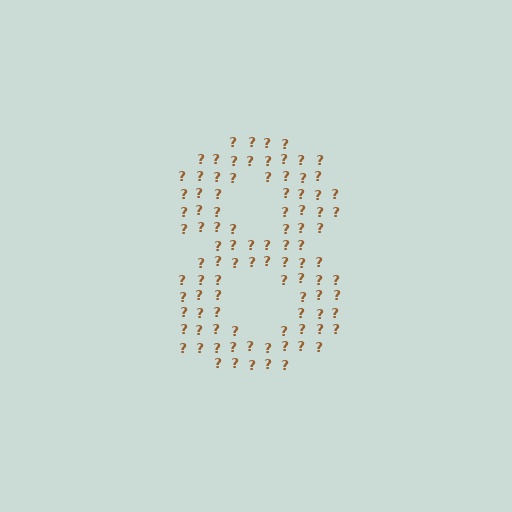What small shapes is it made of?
It is made of small question marks.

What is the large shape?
The large shape is the digit 8.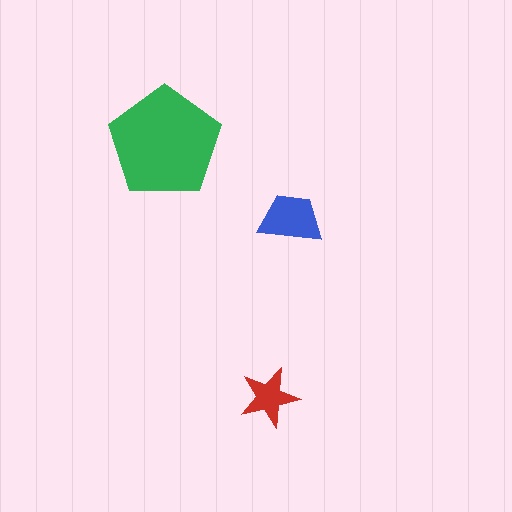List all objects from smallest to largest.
The red star, the blue trapezoid, the green pentagon.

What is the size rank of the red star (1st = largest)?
3rd.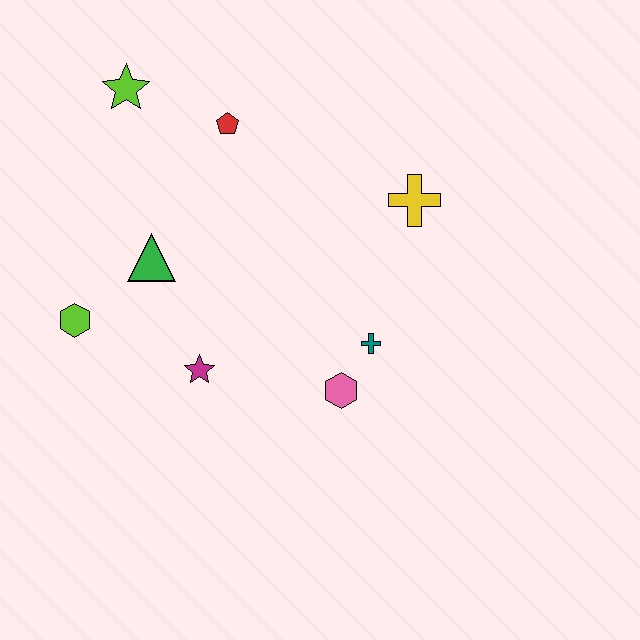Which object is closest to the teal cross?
The pink hexagon is closest to the teal cross.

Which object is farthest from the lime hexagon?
The yellow cross is farthest from the lime hexagon.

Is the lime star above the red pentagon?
Yes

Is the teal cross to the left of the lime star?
No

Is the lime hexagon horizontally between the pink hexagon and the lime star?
No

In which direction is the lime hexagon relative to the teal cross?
The lime hexagon is to the left of the teal cross.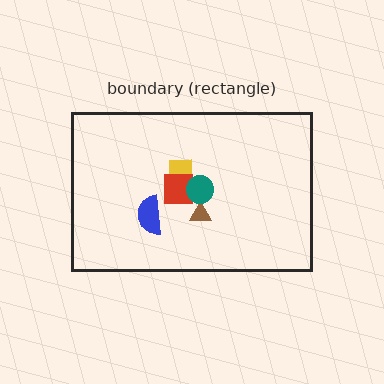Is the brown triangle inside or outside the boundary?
Inside.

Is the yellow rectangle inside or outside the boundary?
Inside.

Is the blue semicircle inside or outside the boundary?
Inside.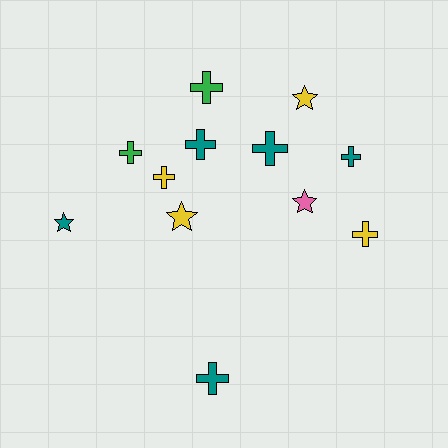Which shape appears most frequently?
Cross, with 8 objects.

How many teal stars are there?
There is 1 teal star.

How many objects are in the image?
There are 12 objects.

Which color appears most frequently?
Teal, with 5 objects.